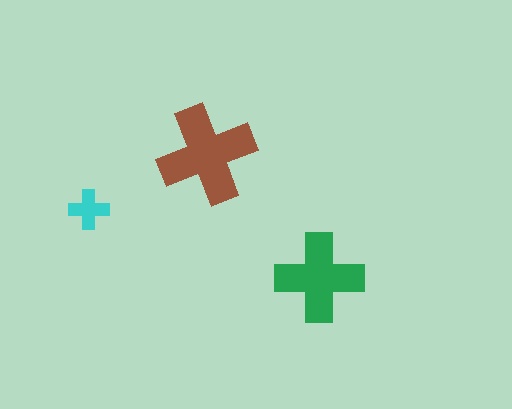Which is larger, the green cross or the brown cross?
The brown one.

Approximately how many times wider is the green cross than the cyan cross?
About 2 times wider.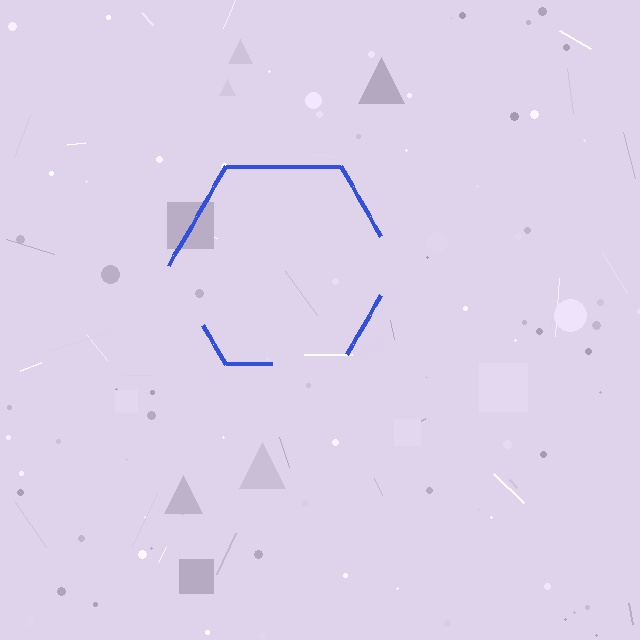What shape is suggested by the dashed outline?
The dashed outline suggests a hexagon.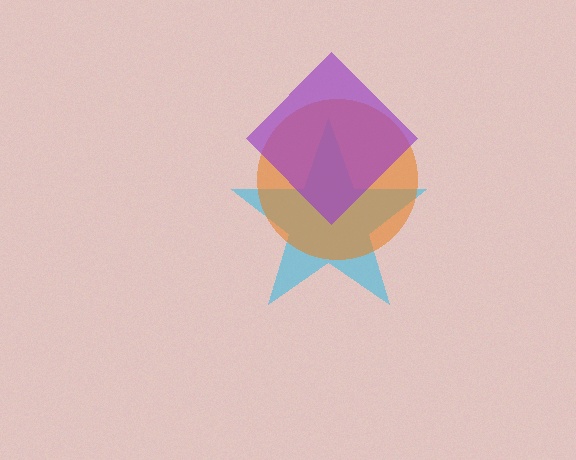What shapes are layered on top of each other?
The layered shapes are: a cyan star, an orange circle, a purple diamond.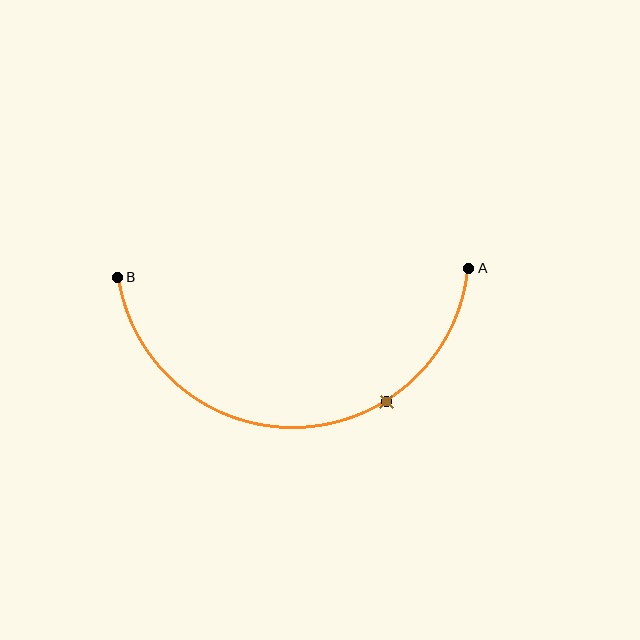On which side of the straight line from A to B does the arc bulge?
The arc bulges below the straight line connecting A and B.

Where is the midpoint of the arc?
The arc midpoint is the point on the curve farthest from the straight line joining A and B. It sits below that line.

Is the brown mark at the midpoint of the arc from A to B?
No. The brown mark lies on the arc but is closer to endpoint A. The arc midpoint would be at the point on the curve equidistant along the arc from both A and B.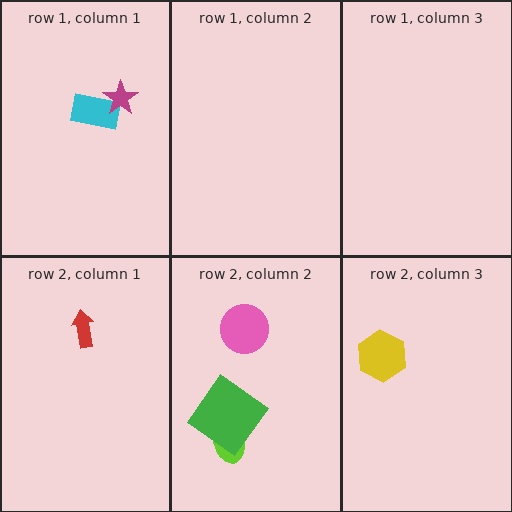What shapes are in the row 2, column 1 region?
The red arrow.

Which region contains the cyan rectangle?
The row 1, column 1 region.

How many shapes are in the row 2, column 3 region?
1.